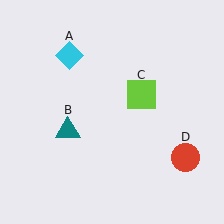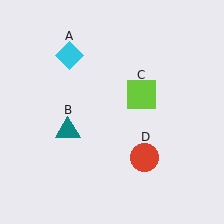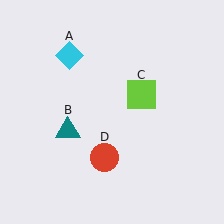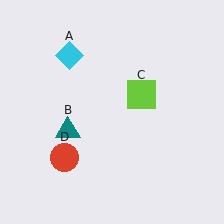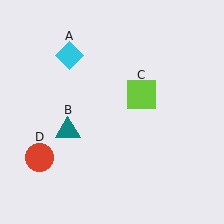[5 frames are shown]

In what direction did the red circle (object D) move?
The red circle (object D) moved left.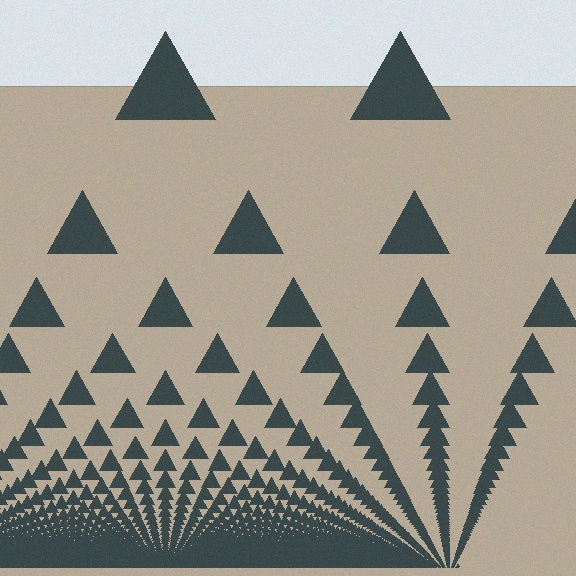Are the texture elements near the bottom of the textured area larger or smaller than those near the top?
Smaller. The gradient is inverted — elements near the bottom are smaller and denser.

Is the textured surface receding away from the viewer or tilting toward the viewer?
The surface appears to tilt toward the viewer. Texture elements get larger and sparser toward the top.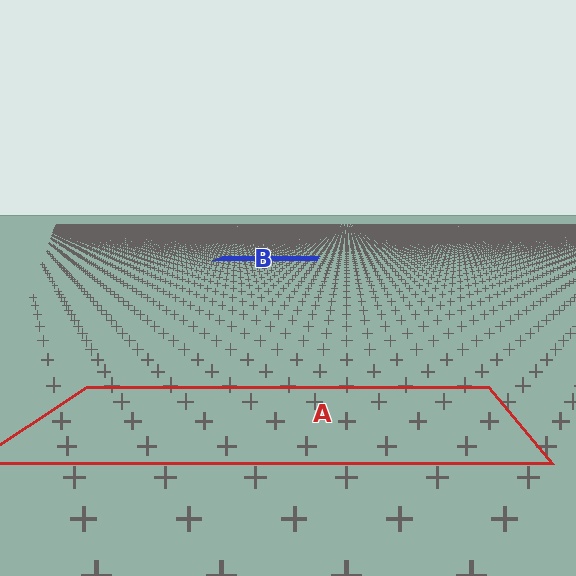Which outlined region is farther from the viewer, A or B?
Region B is farther from the viewer — the texture elements inside it appear smaller and more densely packed.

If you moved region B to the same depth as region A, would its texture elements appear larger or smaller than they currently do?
They would appear larger. At a closer depth, the same texture elements are projected at a bigger on-screen size.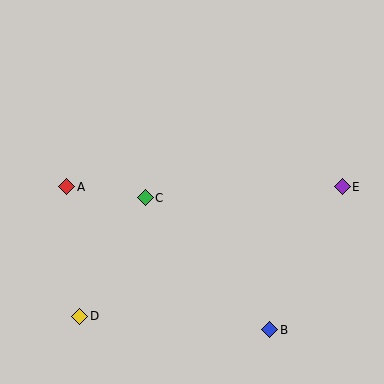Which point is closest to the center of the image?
Point C at (145, 198) is closest to the center.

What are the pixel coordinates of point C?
Point C is at (145, 198).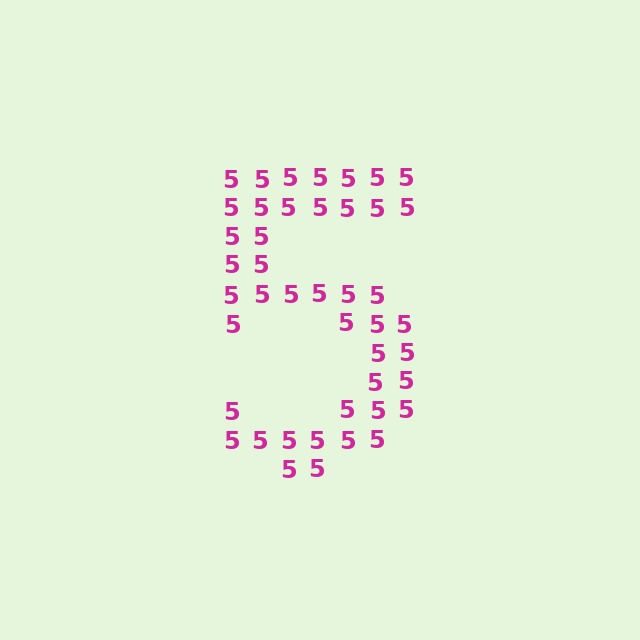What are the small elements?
The small elements are digit 5's.